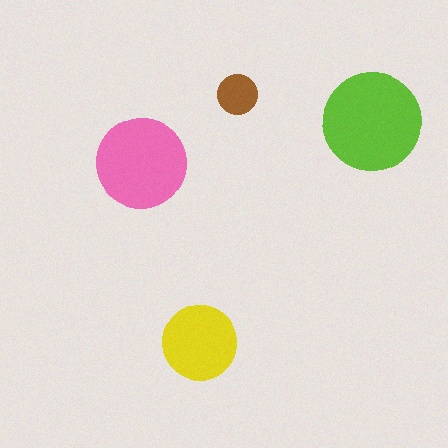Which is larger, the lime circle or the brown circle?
The lime one.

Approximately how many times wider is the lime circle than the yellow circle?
About 1.5 times wider.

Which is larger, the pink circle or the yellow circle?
The pink one.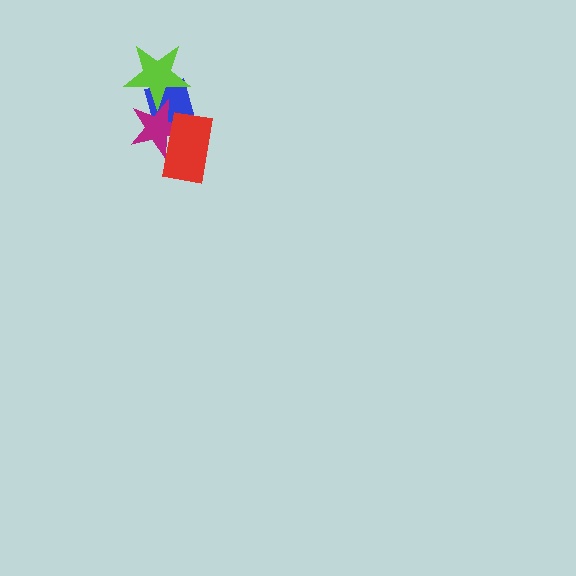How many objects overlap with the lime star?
2 objects overlap with the lime star.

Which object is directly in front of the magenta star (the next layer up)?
The red rectangle is directly in front of the magenta star.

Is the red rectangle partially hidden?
No, no other shape covers it.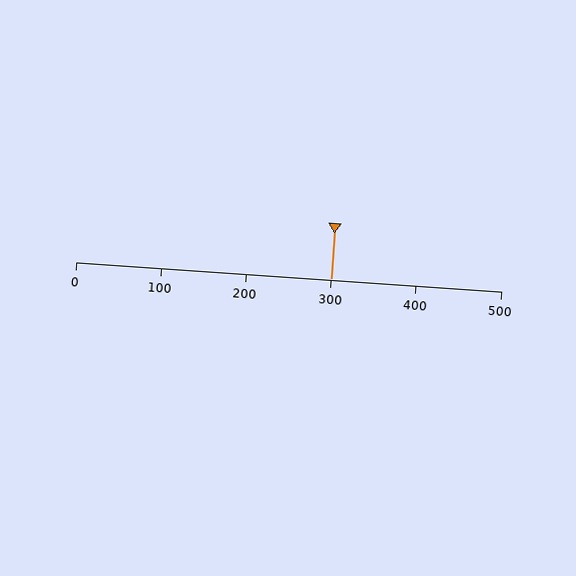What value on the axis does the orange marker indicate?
The marker indicates approximately 300.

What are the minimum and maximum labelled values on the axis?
The axis runs from 0 to 500.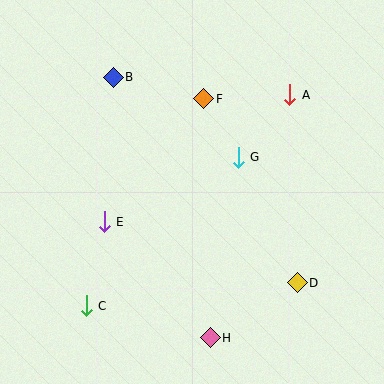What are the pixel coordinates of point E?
Point E is at (104, 222).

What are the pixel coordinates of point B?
Point B is at (113, 77).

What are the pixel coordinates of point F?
Point F is at (204, 99).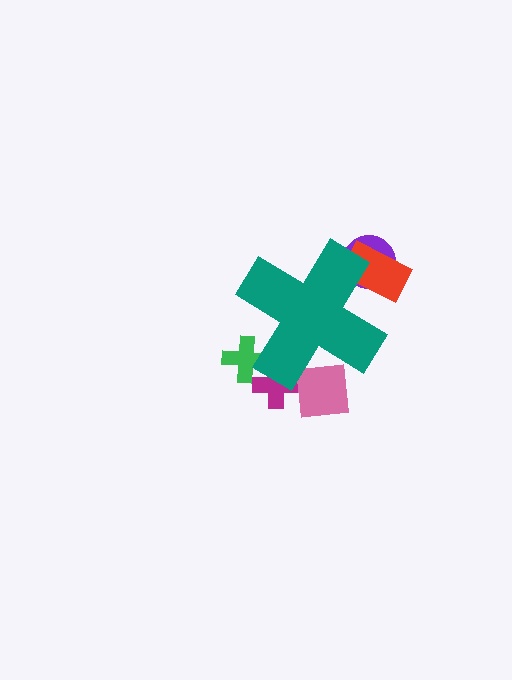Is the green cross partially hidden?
Yes, the green cross is partially hidden behind the teal cross.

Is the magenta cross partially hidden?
Yes, the magenta cross is partially hidden behind the teal cross.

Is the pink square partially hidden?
Yes, the pink square is partially hidden behind the teal cross.